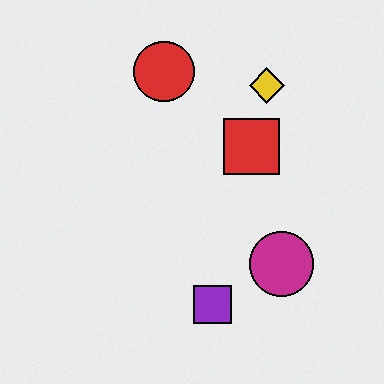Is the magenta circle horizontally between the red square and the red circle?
No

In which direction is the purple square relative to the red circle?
The purple square is below the red circle.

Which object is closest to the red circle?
The yellow diamond is closest to the red circle.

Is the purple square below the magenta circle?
Yes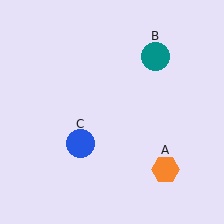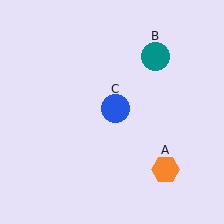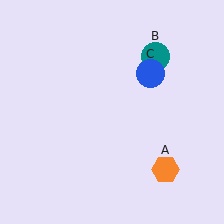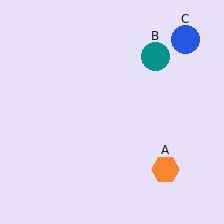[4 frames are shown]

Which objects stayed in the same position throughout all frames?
Orange hexagon (object A) and teal circle (object B) remained stationary.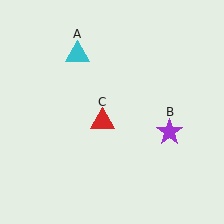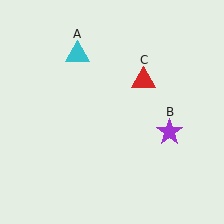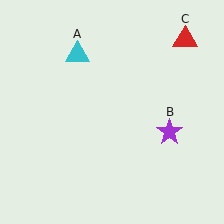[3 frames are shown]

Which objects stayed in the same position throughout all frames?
Cyan triangle (object A) and purple star (object B) remained stationary.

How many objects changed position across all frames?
1 object changed position: red triangle (object C).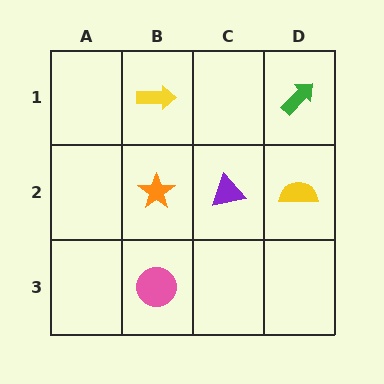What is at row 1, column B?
A yellow arrow.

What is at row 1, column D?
A green arrow.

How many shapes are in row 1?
2 shapes.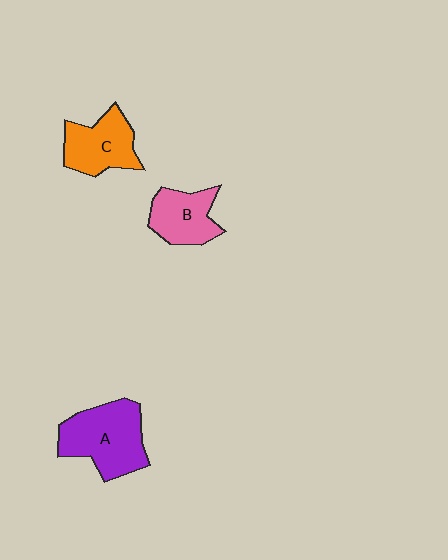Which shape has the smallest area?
Shape B (pink).